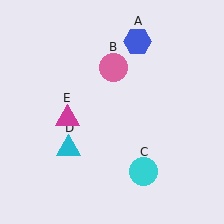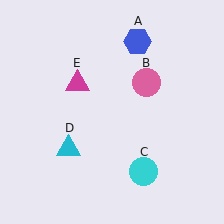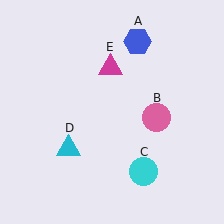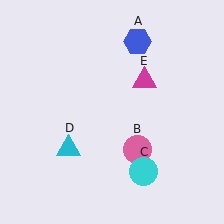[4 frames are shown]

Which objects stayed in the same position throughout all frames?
Blue hexagon (object A) and cyan circle (object C) and cyan triangle (object D) remained stationary.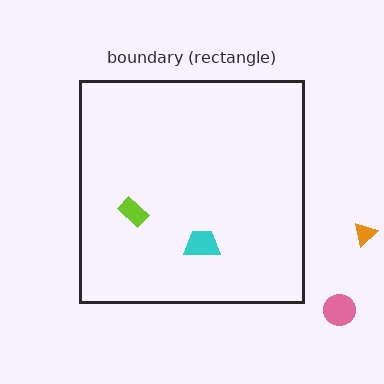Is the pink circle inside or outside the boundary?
Outside.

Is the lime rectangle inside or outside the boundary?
Inside.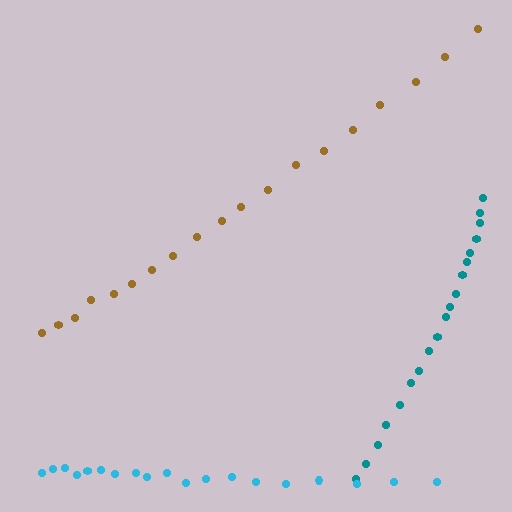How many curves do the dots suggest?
There are 3 distinct paths.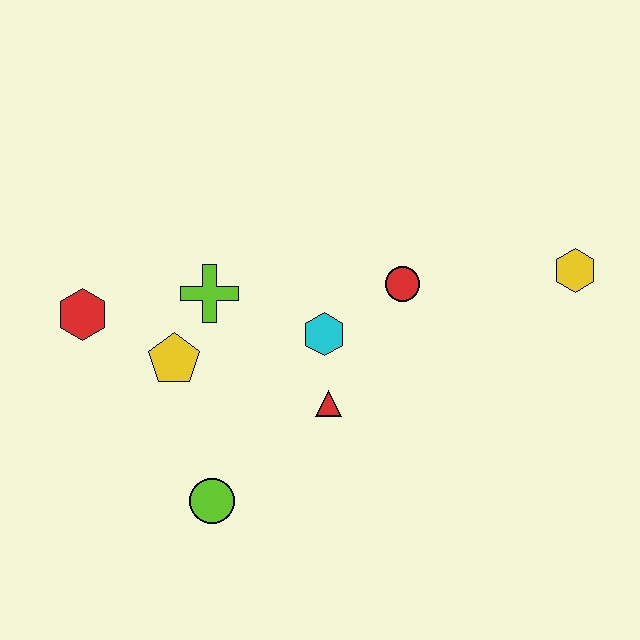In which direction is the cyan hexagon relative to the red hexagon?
The cyan hexagon is to the right of the red hexagon.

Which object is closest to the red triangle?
The cyan hexagon is closest to the red triangle.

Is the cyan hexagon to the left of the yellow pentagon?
No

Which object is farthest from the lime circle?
The yellow hexagon is farthest from the lime circle.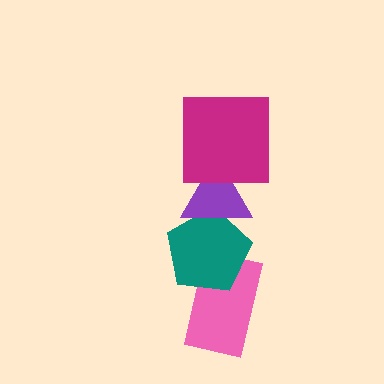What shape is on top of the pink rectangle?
The teal pentagon is on top of the pink rectangle.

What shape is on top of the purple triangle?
The magenta square is on top of the purple triangle.